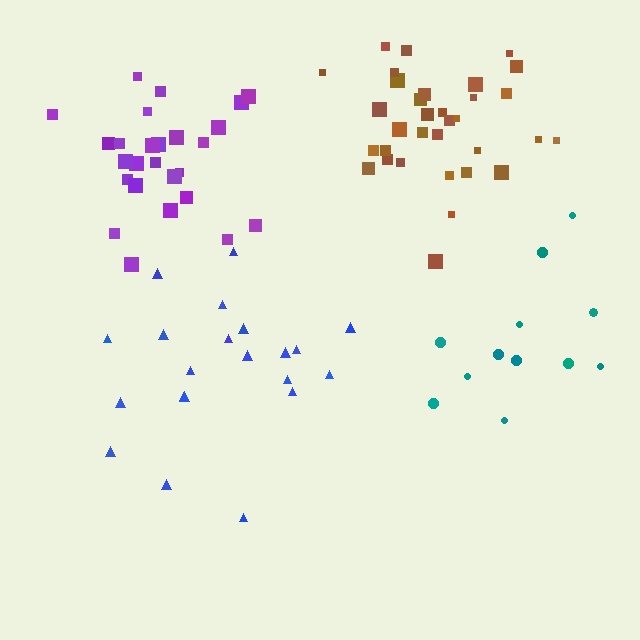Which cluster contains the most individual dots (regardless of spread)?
Brown (34).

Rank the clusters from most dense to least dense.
brown, purple, blue, teal.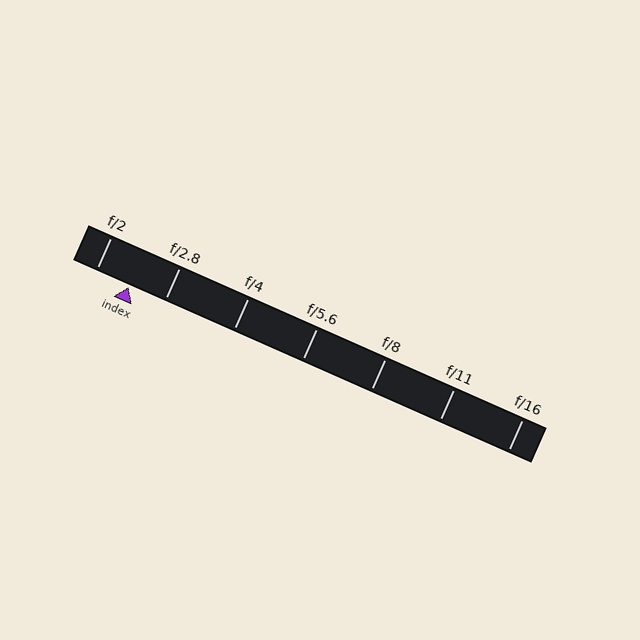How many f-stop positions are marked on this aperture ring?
There are 7 f-stop positions marked.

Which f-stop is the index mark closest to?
The index mark is closest to f/2.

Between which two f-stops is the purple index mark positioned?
The index mark is between f/2 and f/2.8.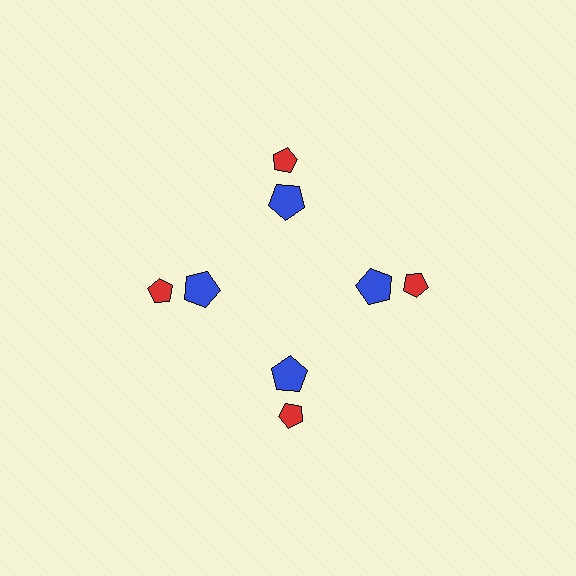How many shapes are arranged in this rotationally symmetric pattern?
There are 8 shapes, arranged in 4 groups of 2.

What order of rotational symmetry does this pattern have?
This pattern has 4-fold rotational symmetry.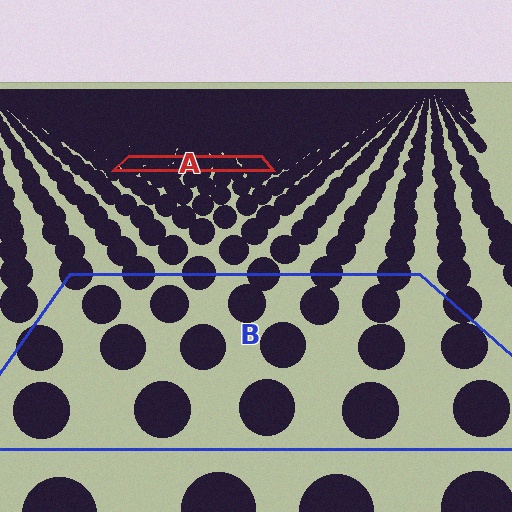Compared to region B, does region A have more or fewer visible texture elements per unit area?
Region A has more texture elements per unit area — they are packed more densely because it is farther away.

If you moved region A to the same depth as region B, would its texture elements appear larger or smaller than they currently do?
They would appear larger. At a closer depth, the same texture elements are projected at a bigger on-screen size.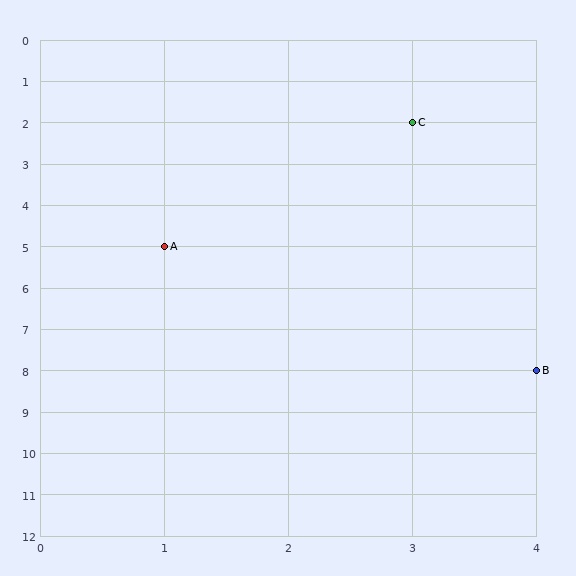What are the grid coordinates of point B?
Point B is at grid coordinates (4, 8).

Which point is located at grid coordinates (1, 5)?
Point A is at (1, 5).